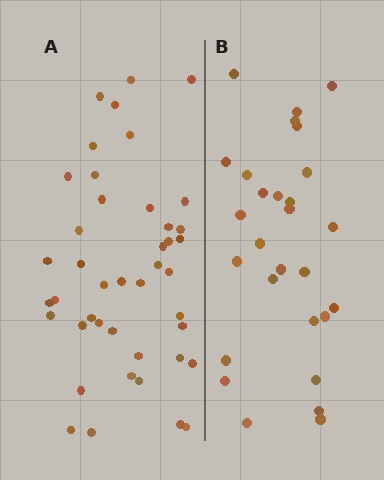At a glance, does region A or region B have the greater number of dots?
Region A (the left region) has more dots.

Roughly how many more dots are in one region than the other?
Region A has approximately 15 more dots than region B.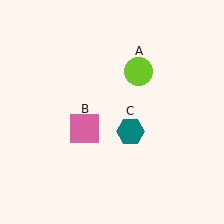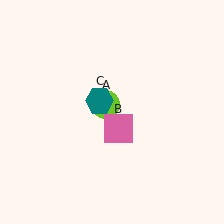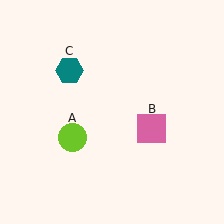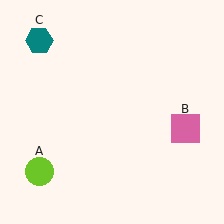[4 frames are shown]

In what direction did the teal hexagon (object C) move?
The teal hexagon (object C) moved up and to the left.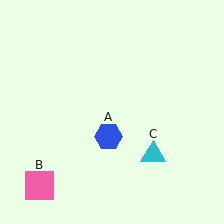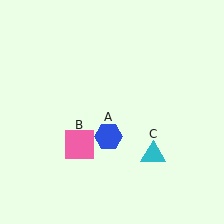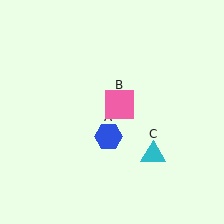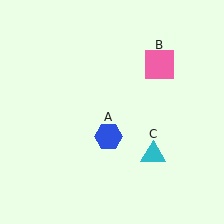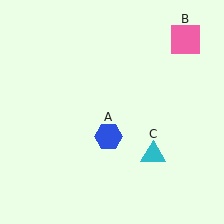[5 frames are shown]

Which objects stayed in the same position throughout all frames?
Blue hexagon (object A) and cyan triangle (object C) remained stationary.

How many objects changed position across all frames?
1 object changed position: pink square (object B).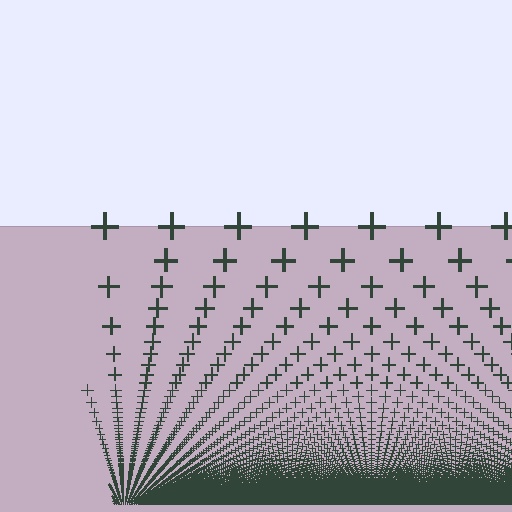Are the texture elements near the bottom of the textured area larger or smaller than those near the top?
Smaller. The gradient is inverted — elements near the bottom are smaller and denser.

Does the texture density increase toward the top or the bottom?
Density increases toward the bottom.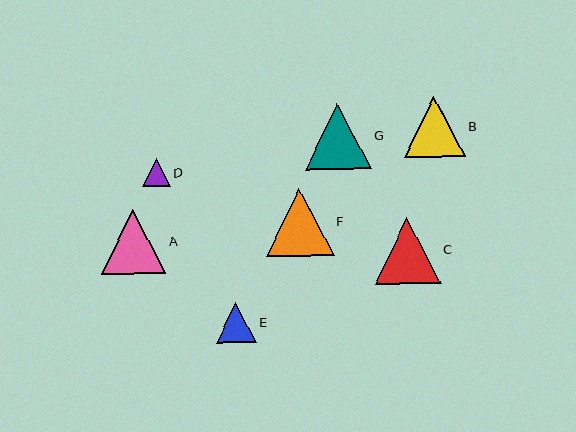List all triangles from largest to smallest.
From largest to smallest: F, G, C, A, B, E, D.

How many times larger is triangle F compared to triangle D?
Triangle F is approximately 2.4 times the size of triangle D.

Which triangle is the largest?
Triangle F is the largest with a size of approximately 68 pixels.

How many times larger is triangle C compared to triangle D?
Triangle C is approximately 2.4 times the size of triangle D.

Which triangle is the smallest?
Triangle D is the smallest with a size of approximately 28 pixels.